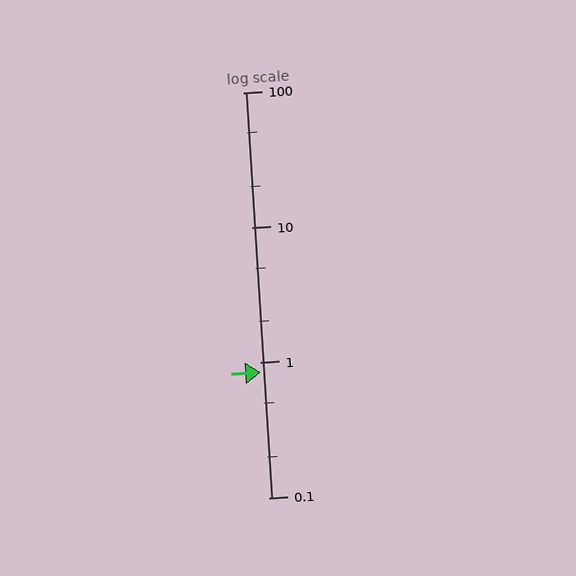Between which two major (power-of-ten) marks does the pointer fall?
The pointer is between 0.1 and 1.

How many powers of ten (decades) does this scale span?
The scale spans 3 decades, from 0.1 to 100.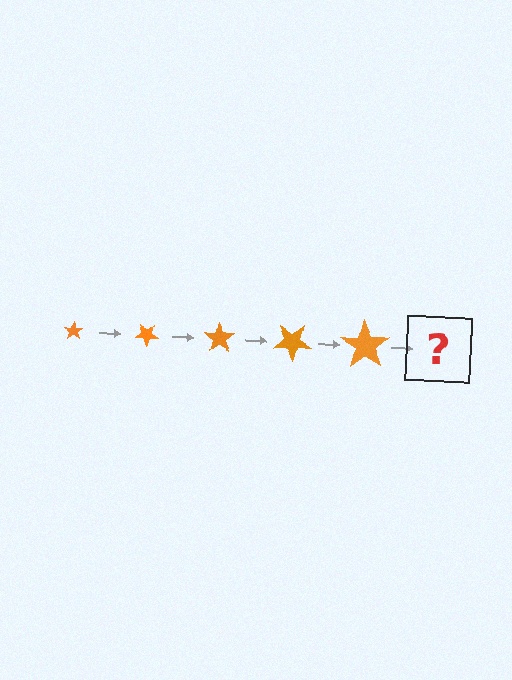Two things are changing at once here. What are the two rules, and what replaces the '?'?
The two rules are that the star grows larger each step and it rotates 35 degrees each step. The '?' should be a star, larger than the previous one and rotated 175 degrees from the start.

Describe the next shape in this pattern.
It should be a star, larger than the previous one and rotated 175 degrees from the start.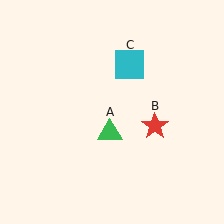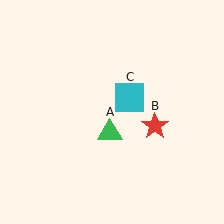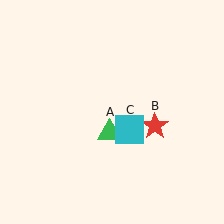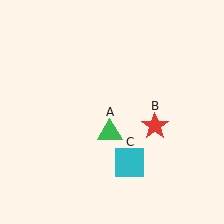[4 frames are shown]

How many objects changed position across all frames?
1 object changed position: cyan square (object C).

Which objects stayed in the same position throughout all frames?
Green triangle (object A) and red star (object B) remained stationary.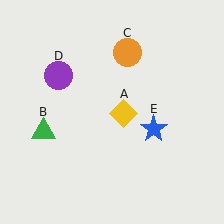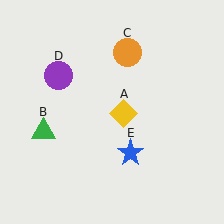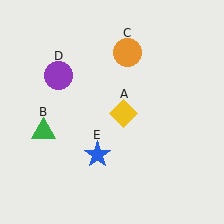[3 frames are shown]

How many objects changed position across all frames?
1 object changed position: blue star (object E).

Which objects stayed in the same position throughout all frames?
Yellow diamond (object A) and green triangle (object B) and orange circle (object C) and purple circle (object D) remained stationary.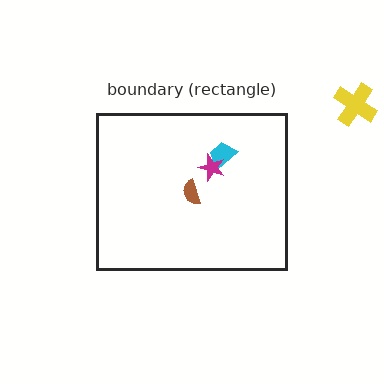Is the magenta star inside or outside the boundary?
Inside.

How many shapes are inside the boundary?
3 inside, 1 outside.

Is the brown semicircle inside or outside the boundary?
Inside.